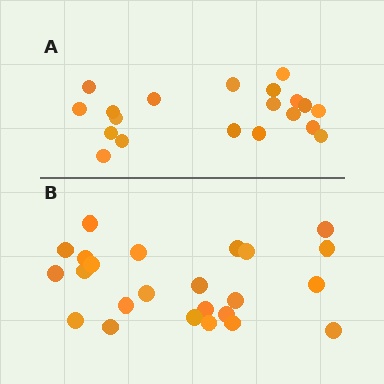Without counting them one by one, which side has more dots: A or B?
Region B (the bottom region) has more dots.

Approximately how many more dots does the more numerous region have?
Region B has about 4 more dots than region A.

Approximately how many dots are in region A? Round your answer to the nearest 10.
About 20 dots.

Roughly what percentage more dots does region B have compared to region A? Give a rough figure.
About 20% more.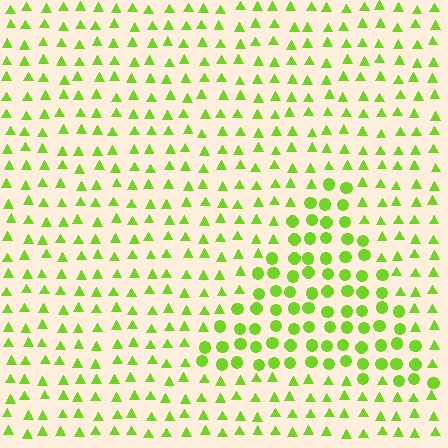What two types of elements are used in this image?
The image uses circles inside the triangle region and triangles outside it.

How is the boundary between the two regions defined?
The boundary is defined by a change in element shape: circles inside vs. triangles outside. All elements share the same color and spacing.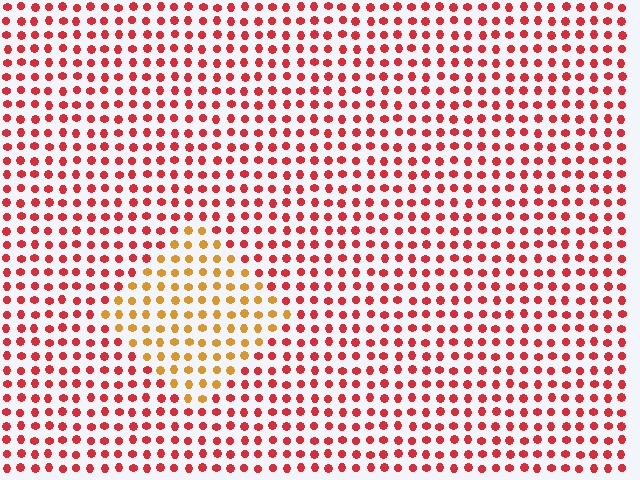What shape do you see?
I see a diamond.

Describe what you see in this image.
The image is filled with small red elements in a uniform arrangement. A diamond-shaped region is visible where the elements are tinted to a slightly different hue, forming a subtle color boundary.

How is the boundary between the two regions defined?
The boundary is defined purely by a slight shift in hue (about 41 degrees). Spacing, size, and orientation are identical on both sides.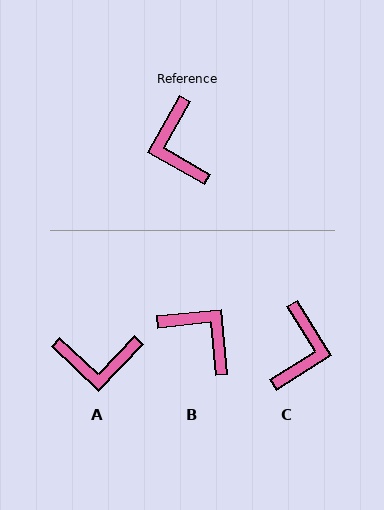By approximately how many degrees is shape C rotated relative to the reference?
Approximately 152 degrees counter-clockwise.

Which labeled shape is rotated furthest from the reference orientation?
C, about 152 degrees away.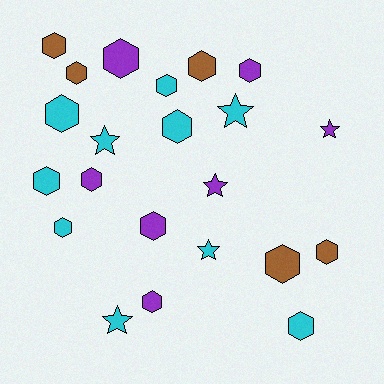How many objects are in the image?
There are 22 objects.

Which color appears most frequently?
Cyan, with 10 objects.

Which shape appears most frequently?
Hexagon, with 16 objects.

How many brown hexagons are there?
There are 5 brown hexagons.